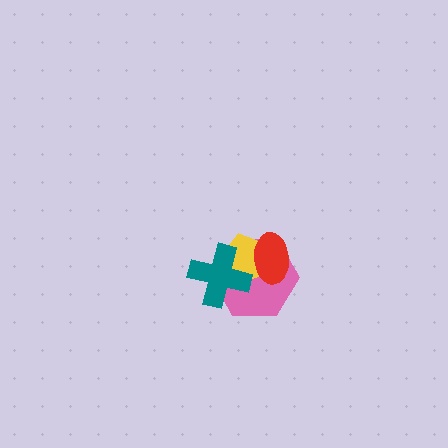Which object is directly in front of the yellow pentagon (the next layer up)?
The red ellipse is directly in front of the yellow pentagon.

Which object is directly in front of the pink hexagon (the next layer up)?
The yellow pentagon is directly in front of the pink hexagon.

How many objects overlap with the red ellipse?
2 objects overlap with the red ellipse.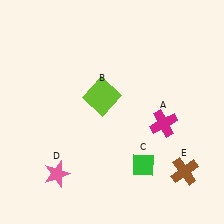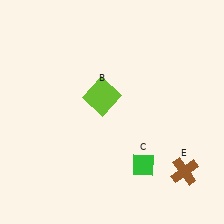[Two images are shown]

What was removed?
The magenta cross (A), the pink star (D) were removed in Image 2.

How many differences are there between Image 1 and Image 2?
There are 2 differences between the two images.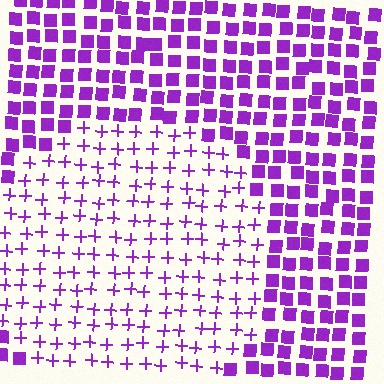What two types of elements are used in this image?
The image uses plus signs inside the circle region and squares outside it.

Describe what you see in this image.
The image is filled with small purple elements arranged in a uniform grid. A circle-shaped region contains plus signs, while the surrounding area contains squares. The boundary is defined purely by the change in element shape.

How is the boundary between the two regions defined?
The boundary is defined by a change in element shape: plus signs inside vs. squares outside. All elements share the same color and spacing.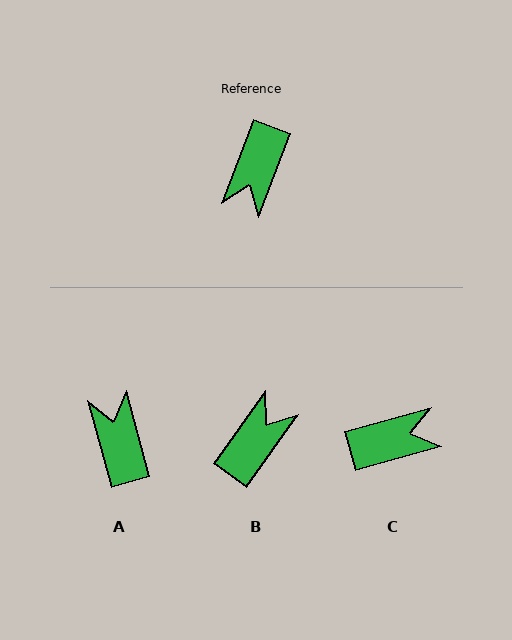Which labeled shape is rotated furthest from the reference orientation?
B, about 165 degrees away.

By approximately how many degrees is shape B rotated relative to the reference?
Approximately 165 degrees counter-clockwise.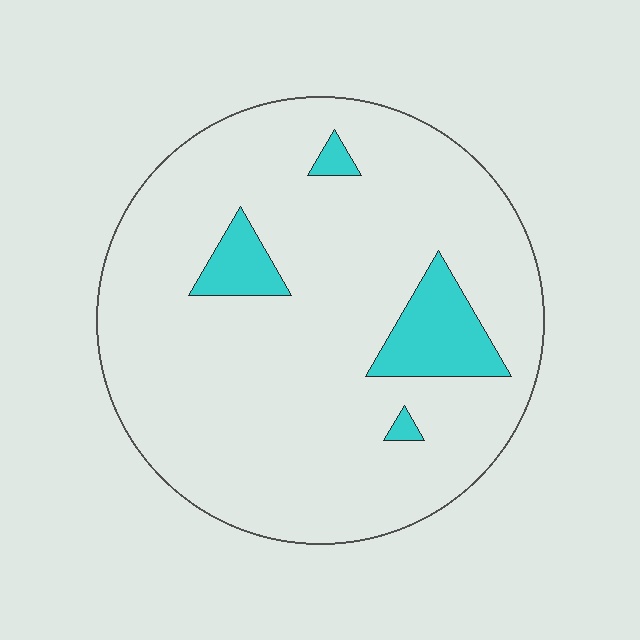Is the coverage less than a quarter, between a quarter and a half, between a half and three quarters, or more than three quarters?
Less than a quarter.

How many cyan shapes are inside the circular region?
4.